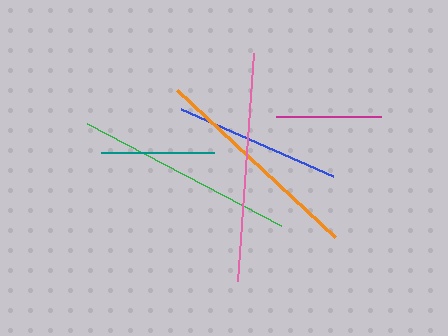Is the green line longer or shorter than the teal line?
The green line is longer than the teal line.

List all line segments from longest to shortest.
From longest to shortest: pink, green, orange, blue, teal, magenta.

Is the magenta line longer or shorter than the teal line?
The teal line is longer than the magenta line.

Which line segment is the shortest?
The magenta line is the shortest at approximately 105 pixels.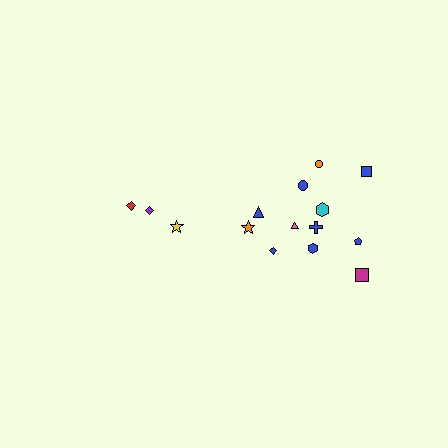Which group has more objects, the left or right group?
The right group.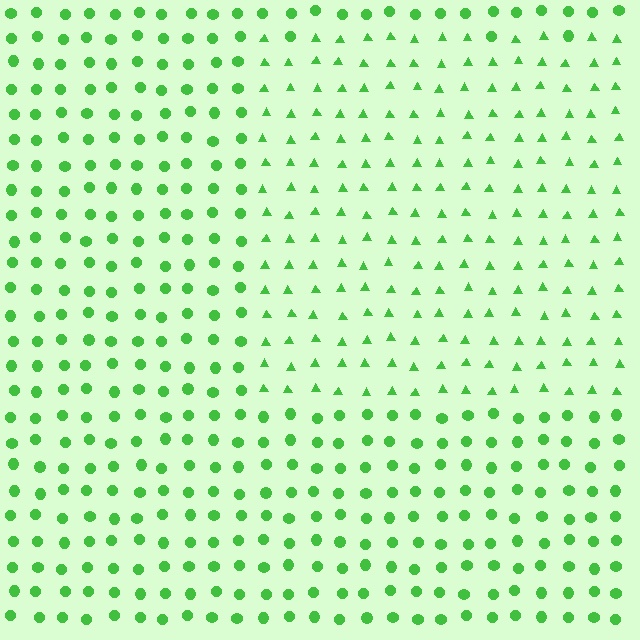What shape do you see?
I see a rectangle.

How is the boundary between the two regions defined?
The boundary is defined by a change in element shape: triangles inside vs. circles outside. All elements share the same color and spacing.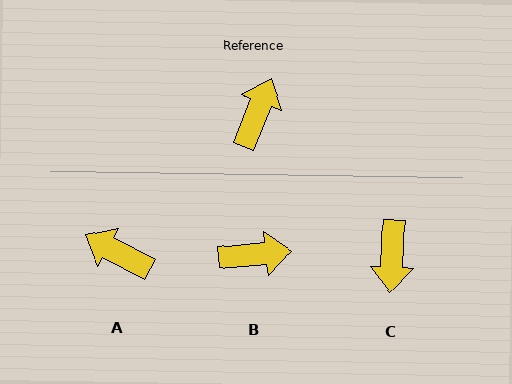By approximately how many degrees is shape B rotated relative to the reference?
Approximately 63 degrees clockwise.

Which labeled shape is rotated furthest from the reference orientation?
C, about 161 degrees away.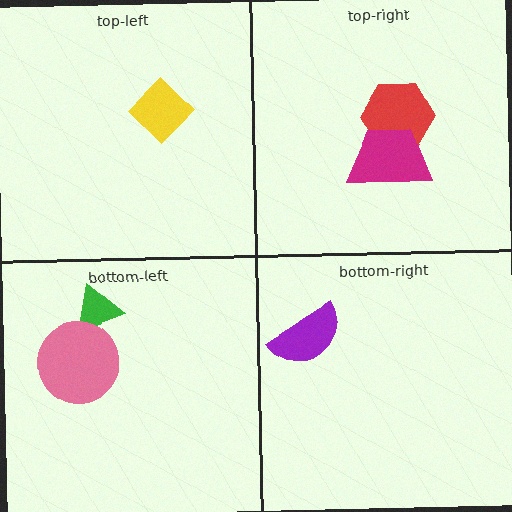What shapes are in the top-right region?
The red hexagon, the magenta trapezoid.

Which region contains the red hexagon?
The top-right region.